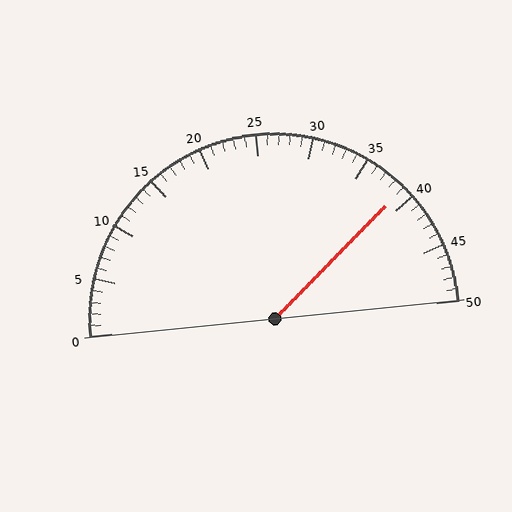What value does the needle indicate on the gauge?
The needle indicates approximately 39.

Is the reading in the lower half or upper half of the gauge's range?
The reading is in the upper half of the range (0 to 50).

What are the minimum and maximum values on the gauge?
The gauge ranges from 0 to 50.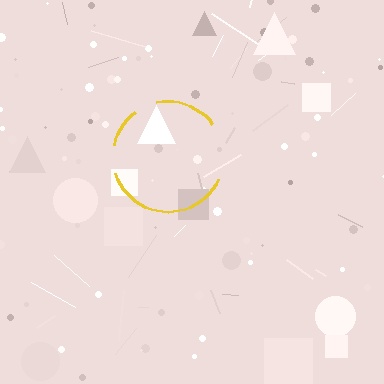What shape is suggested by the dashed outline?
The dashed outline suggests a circle.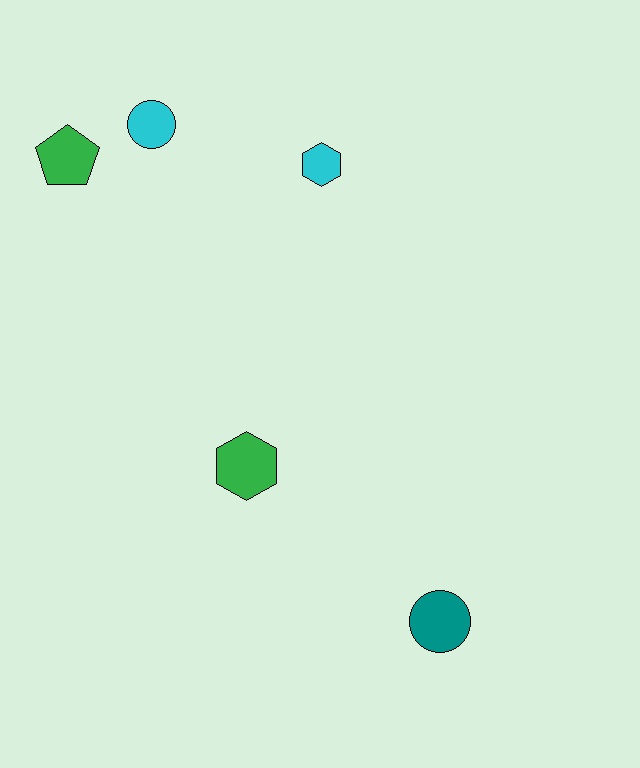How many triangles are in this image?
There are no triangles.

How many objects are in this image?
There are 5 objects.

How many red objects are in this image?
There are no red objects.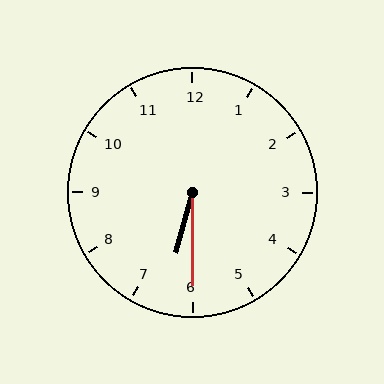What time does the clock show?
6:30.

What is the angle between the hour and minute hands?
Approximately 15 degrees.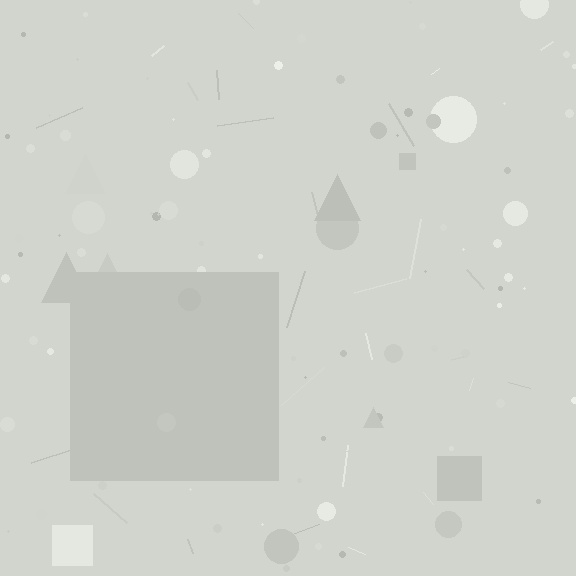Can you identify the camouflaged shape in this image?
The camouflaged shape is a square.